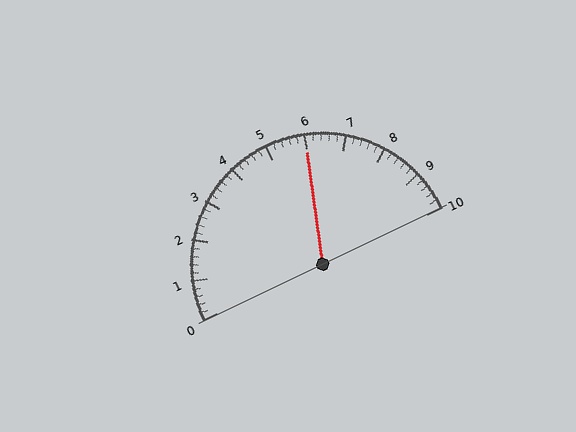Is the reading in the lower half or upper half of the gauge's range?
The reading is in the upper half of the range (0 to 10).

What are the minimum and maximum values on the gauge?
The gauge ranges from 0 to 10.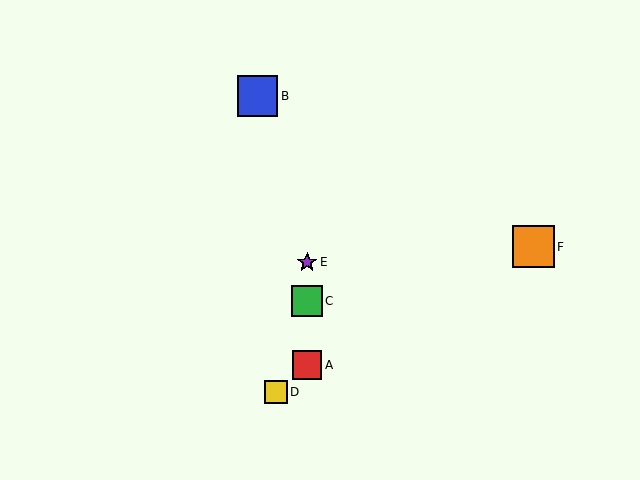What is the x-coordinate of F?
Object F is at x≈533.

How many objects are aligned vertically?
3 objects (A, C, E) are aligned vertically.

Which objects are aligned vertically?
Objects A, C, E are aligned vertically.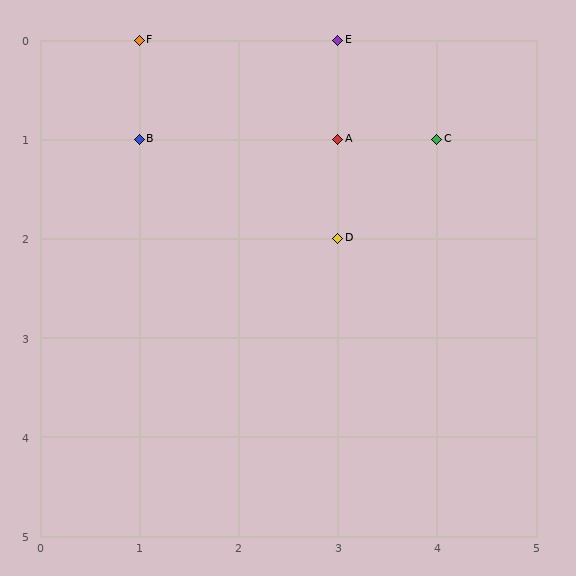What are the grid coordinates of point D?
Point D is at grid coordinates (3, 2).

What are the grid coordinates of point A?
Point A is at grid coordinates (3, 1).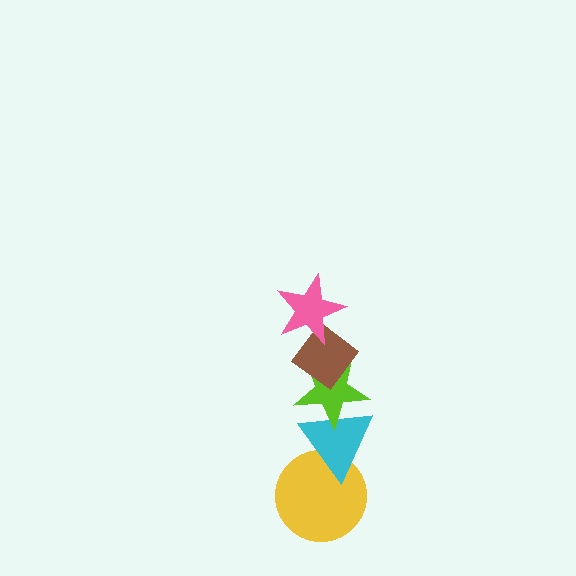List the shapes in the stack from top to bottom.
From top to bottom: the pink star, the brown diamond, the lime star, the cyan triangle, the yellow circle.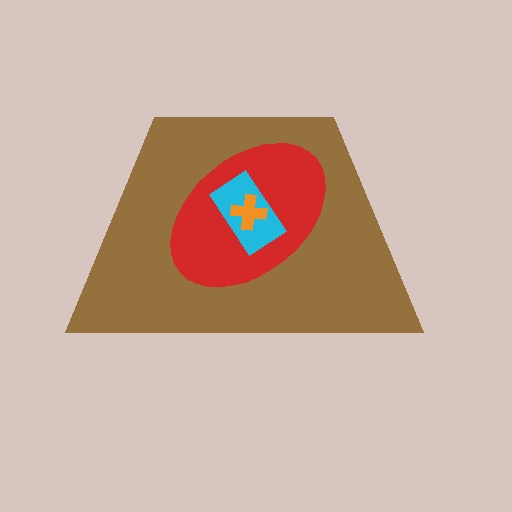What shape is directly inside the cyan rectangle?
The orange cross.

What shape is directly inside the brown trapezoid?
The red ellipse.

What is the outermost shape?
The brown trapezoid.